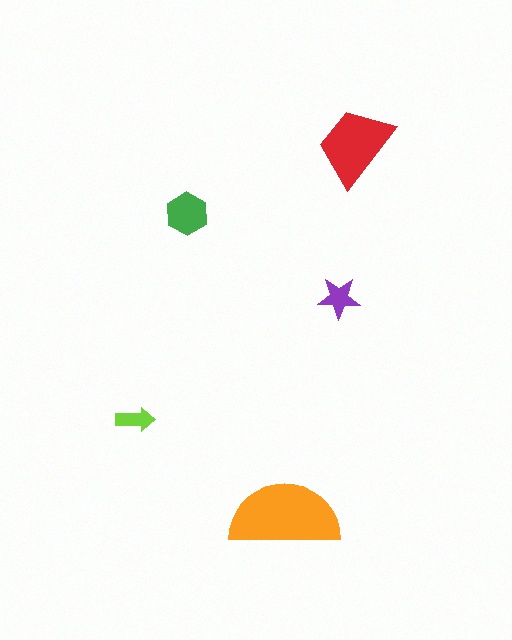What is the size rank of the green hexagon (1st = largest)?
3rd.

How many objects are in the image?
There are 5 objects in the image.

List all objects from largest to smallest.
The orange semicircle, the red trapezoid, the green hexagon, the purple star, the lime arrow.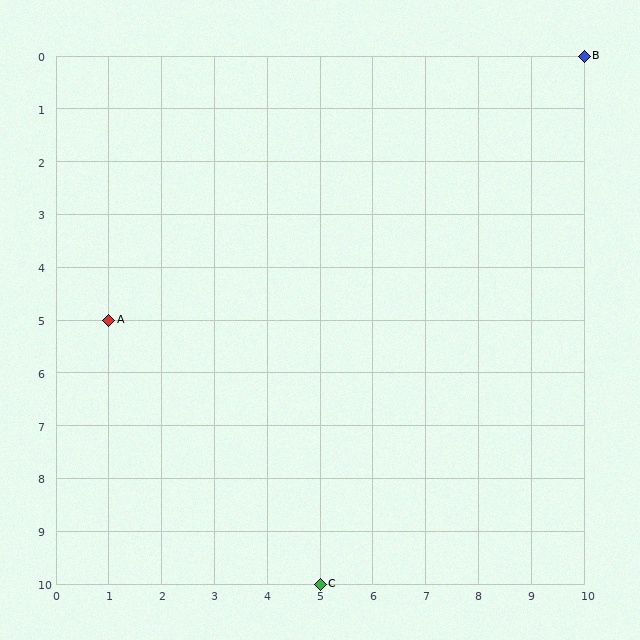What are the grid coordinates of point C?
Point C is at grid coordinates (5, 10).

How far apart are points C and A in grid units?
Points C and A are 4 columns and 5 rows apart (about 6.4 grid units diagonally).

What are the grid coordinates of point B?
Point B is at grid coordinates (10, 0).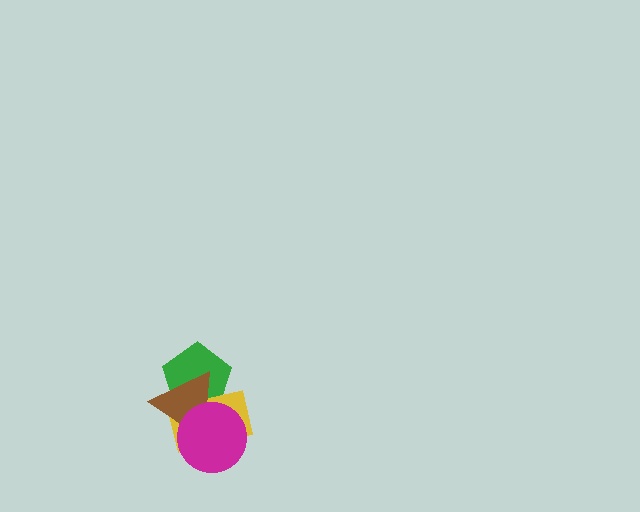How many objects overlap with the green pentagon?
3 objects overlap with the green pentagon.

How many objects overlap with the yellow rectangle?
3 objects overlap with the yellow rectangle.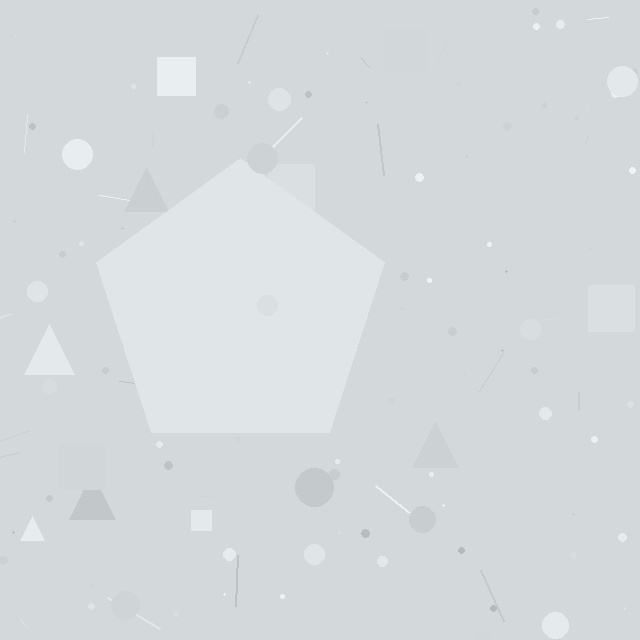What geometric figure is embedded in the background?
A pentagon is embedded in the background.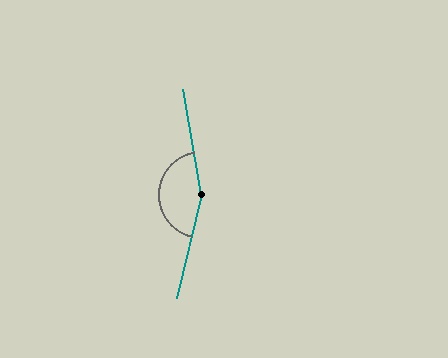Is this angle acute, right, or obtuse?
It is obtuse.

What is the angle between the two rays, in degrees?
Approximately 156 degrees.